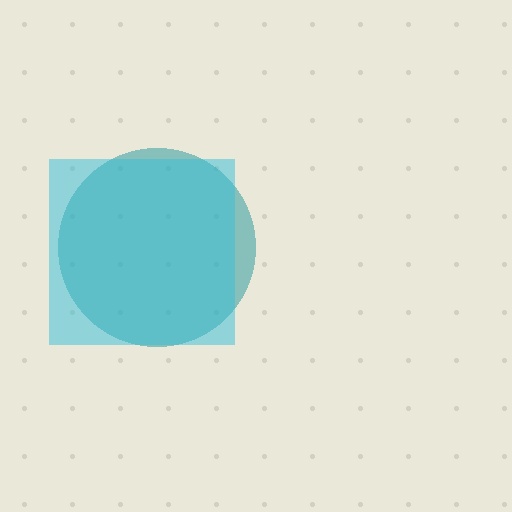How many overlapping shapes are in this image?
There are 2 overlapping shapes in the image.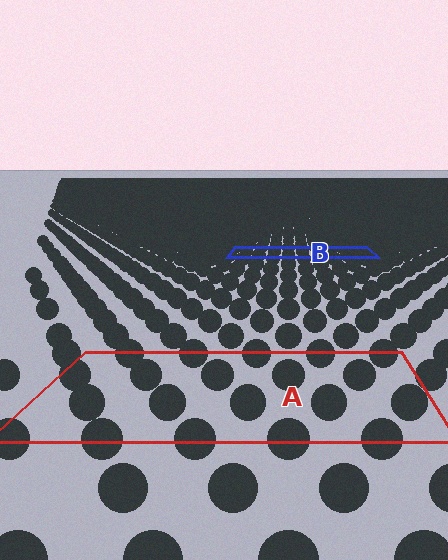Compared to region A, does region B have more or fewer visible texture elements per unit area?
Region B has more texture elements per unit area — they are packed more densely because it is farther away.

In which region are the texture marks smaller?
The texture marks are smaller in region B, because it is farther away.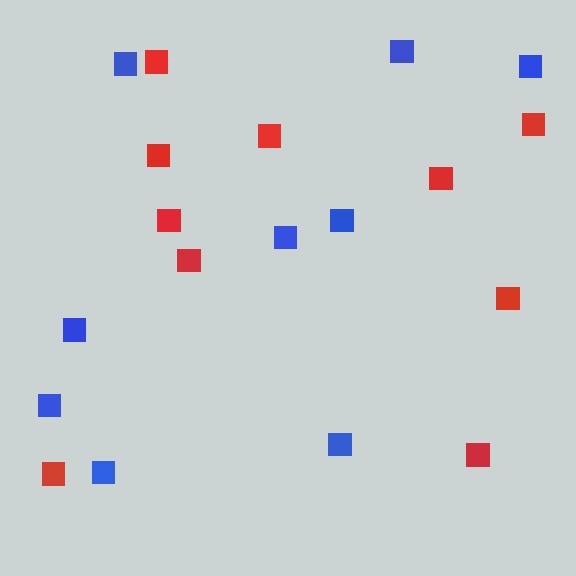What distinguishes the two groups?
There are 2 groups: one group of red squares (10) and one group of blue squares (9).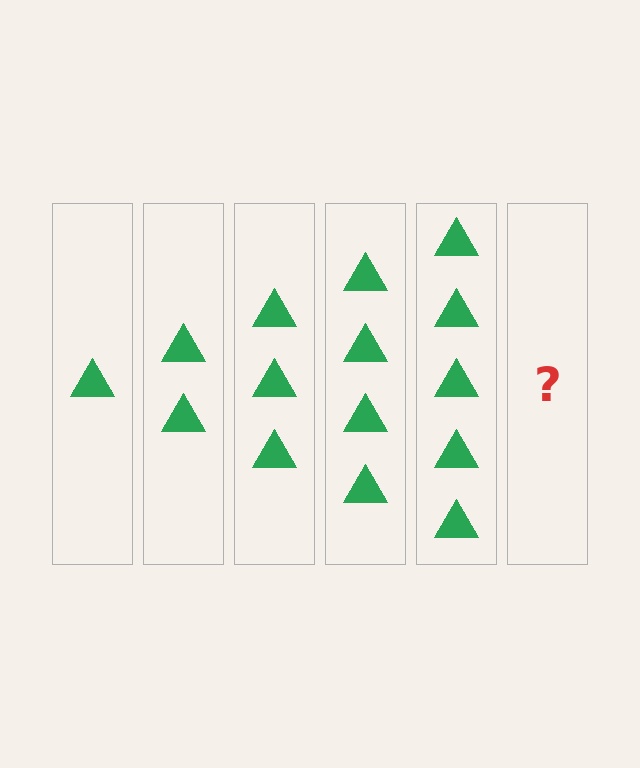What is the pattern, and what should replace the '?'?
The pattern is that each step adds one more triangle. The '?' should be 6 triangles.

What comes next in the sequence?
The next element should be 6 triangles.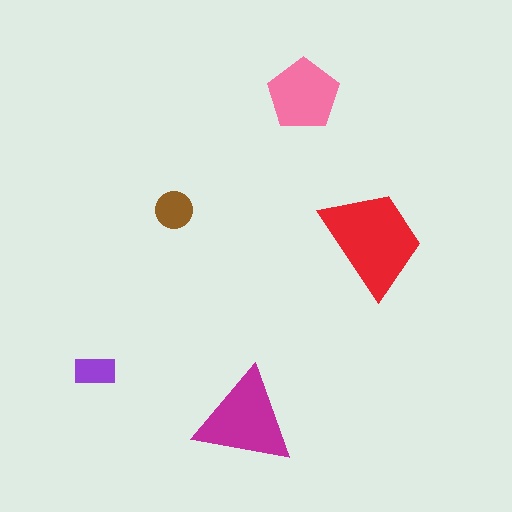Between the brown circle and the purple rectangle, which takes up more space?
The brown circle.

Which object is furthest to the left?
The purple rectangle is leftmost.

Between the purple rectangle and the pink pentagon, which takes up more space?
The pink pentagon.